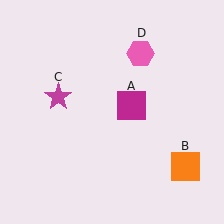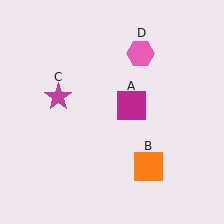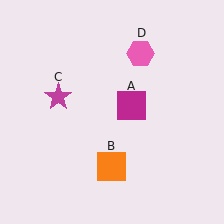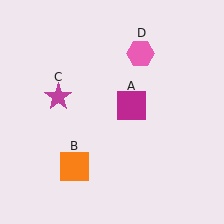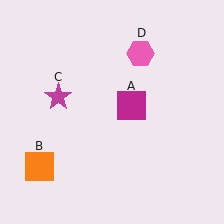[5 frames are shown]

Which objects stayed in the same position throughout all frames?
Magenta square (object A) and magenta star (object C) and pink hexagon (object D) remained stationary.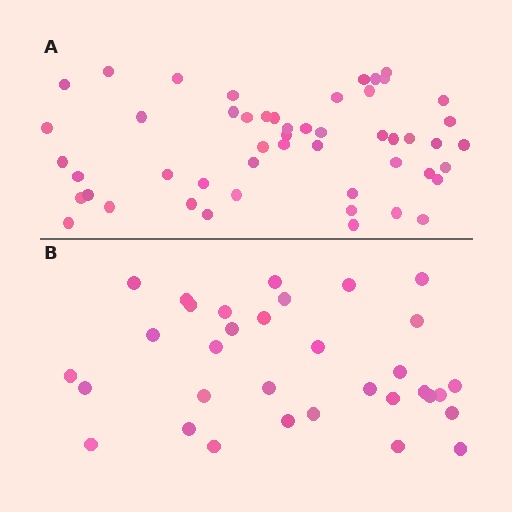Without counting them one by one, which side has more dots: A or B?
Region A (the top region) has more dots.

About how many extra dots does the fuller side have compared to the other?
Region A has approximately 20 more dots than region B.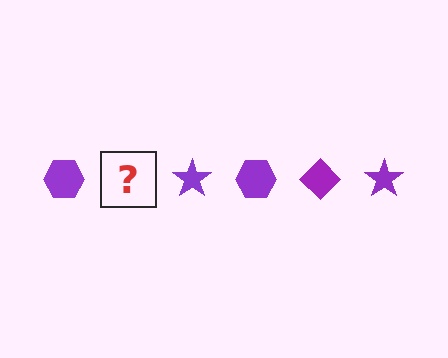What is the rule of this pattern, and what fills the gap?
The rule is that the pattern cycles through hexagon, diamond, star shapes in purple. The gap should be filled with a purple diamond.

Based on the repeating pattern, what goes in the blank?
The blank should be a purple diamond.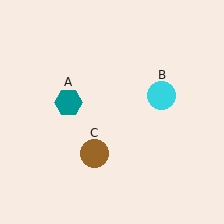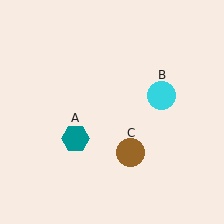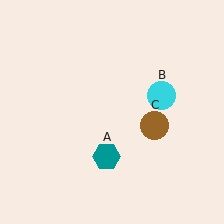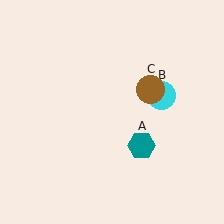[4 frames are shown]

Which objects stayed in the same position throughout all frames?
Cyan circle (object B) remained stationary.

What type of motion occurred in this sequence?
The teal hexagon (object A), brown circle (object C) rotated counterclockwise around the center of the scene.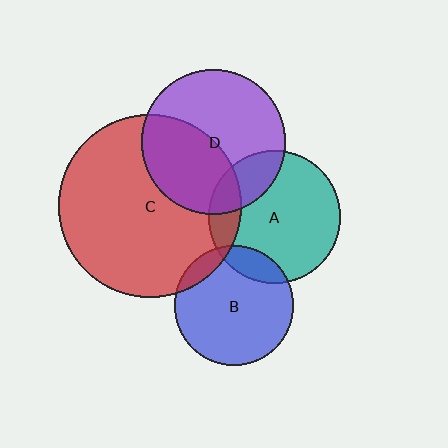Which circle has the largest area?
Circle C (red).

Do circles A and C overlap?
Yes.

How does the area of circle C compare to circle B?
Approximately 2.3 times.